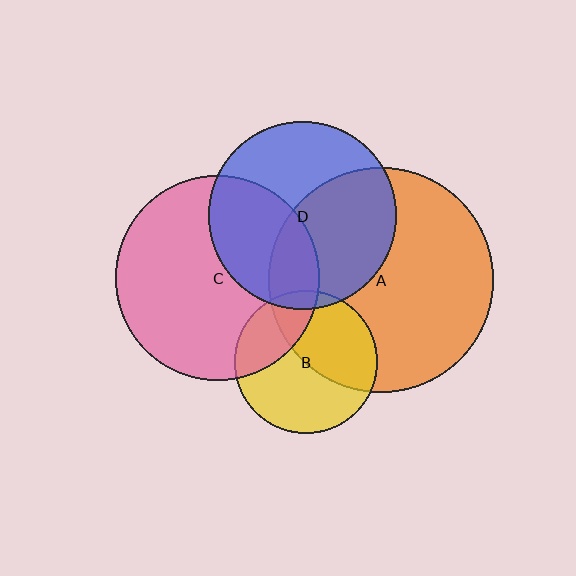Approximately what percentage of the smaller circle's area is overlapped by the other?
Approximately 50%.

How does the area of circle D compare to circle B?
Approximately 1.7 times.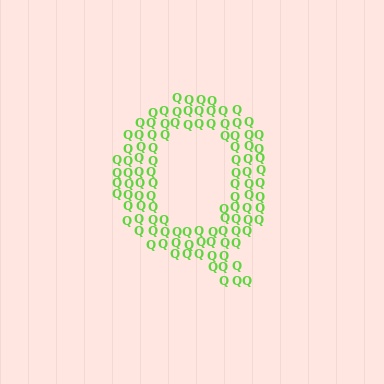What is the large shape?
The large shape is the letter Q.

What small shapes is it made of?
It is made of small letter Q's.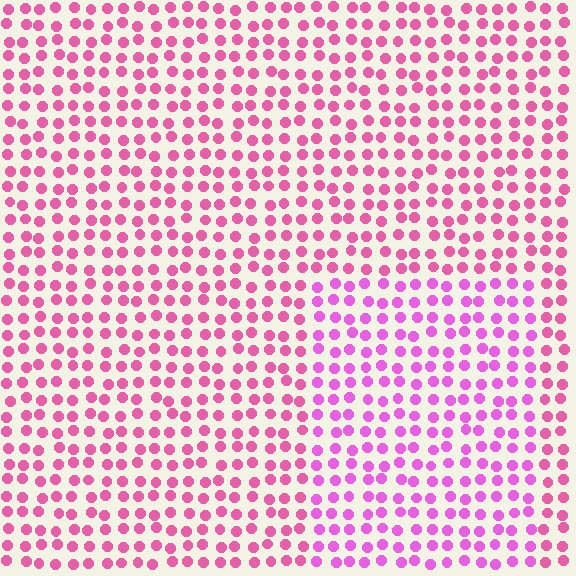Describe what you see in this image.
The image is filled with small pink elements in a uniform arrangement. A rectangle-shaped region is visible where the elements are tinted to a slightly different hue, forming a subtle color boundary.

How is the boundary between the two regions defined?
The boundary is defined purely by a slight shift in hue (about 25 degrees). Spacing, size, and orientation are identical on both sides.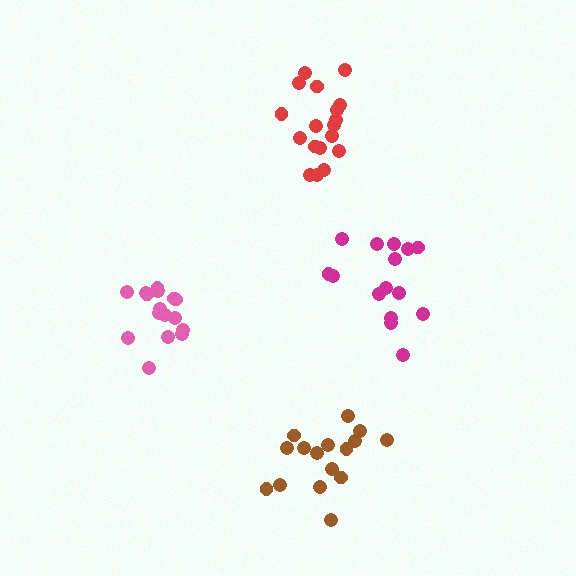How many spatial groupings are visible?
There are 4 spatial groupings.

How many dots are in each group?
Group 1: 18 dots, Group 2: 16 dots, Group 3: 16 dots, Group 4: 15 dots (65 total).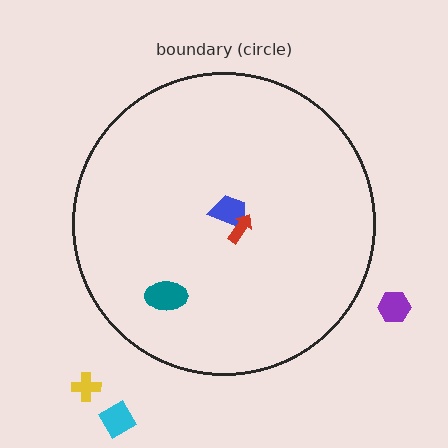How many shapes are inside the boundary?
3 inside, 3 outside.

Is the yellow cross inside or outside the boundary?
Outside.